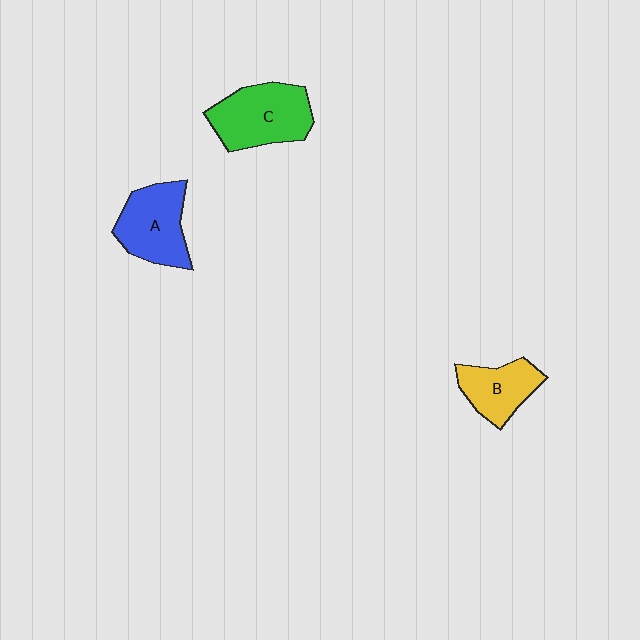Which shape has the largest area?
Shape C (green).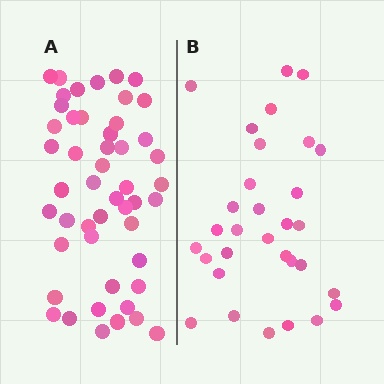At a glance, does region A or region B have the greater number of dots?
Region A (the left region) has more dots.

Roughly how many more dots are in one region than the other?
Region A has approximately 20 more dots than region B.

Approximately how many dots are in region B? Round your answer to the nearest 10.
About 30 dots. (The exact count is 31, which rounds to 30.)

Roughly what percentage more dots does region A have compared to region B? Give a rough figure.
About 60% more.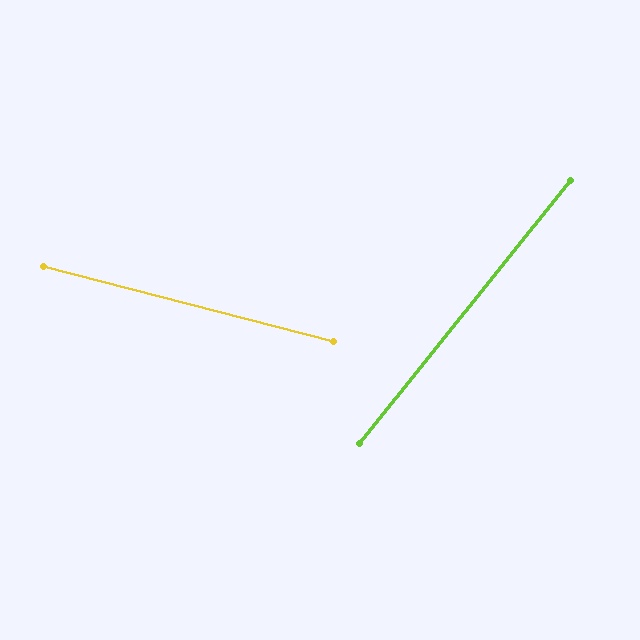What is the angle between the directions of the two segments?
Approximately 66 degrees.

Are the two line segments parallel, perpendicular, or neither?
Neither parallel nor perpendicular — they differ by about 66°.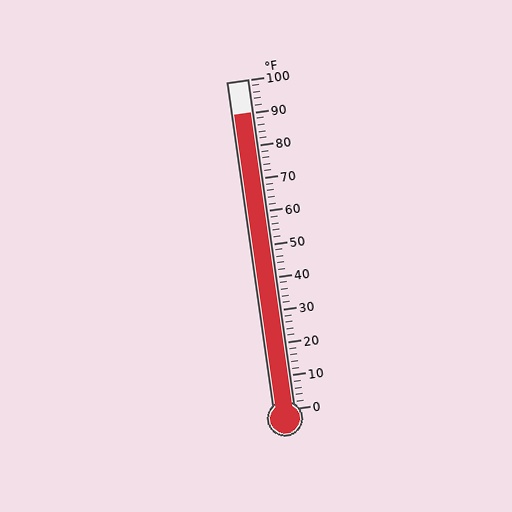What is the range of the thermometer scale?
The thermometer scale ranges from 0°F to 100°F.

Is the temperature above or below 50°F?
The temperature is above 50°F.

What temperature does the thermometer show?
The thermometer shows approximately 90°F.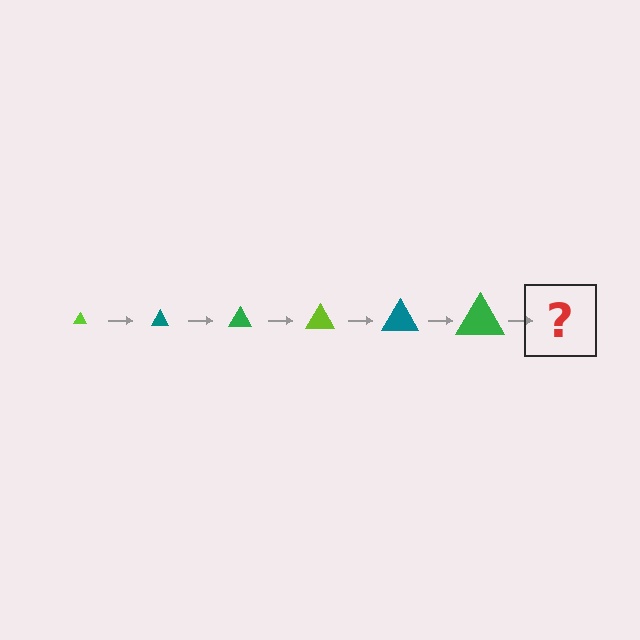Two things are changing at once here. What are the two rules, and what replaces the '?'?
The two rules are that the triangle grows larger each step and the color cycles through lime, teal, and green. The '?' should be a lime triangle, larger than the previous one.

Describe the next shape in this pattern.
It should be a lime triangle, larger than the previous one.